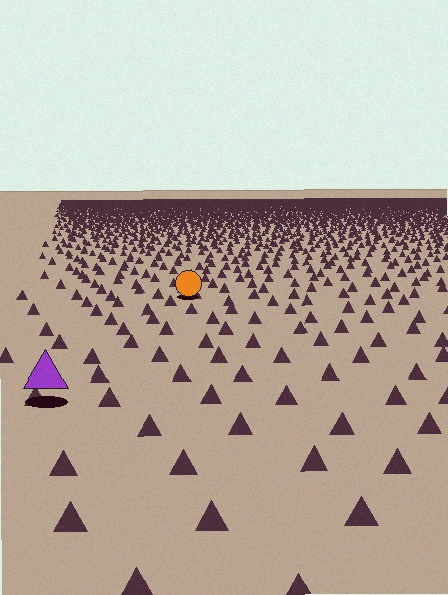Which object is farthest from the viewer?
The orange circle is farthest from the viewer. It appears smaller and the ground texture around it is denser.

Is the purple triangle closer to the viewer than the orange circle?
Yes. The purple triangle is closer — you can tell from the texture gradient: the ground texture is coarser near it.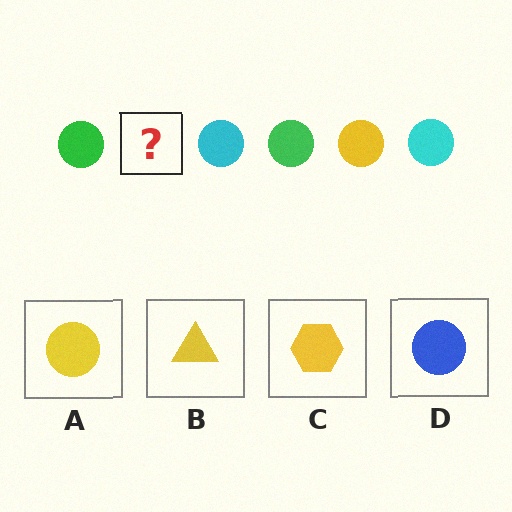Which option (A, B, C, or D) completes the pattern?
A.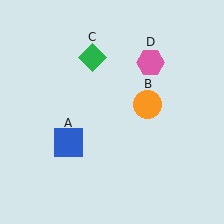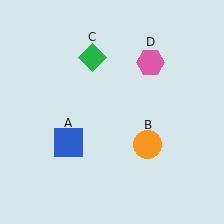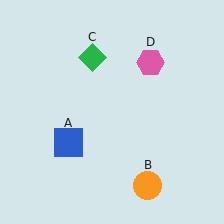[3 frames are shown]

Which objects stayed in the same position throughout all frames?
Blue square (object A) and green diamond (object C) and pink hexagon (object D) remained stationary.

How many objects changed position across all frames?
1 object changed position: orange circle (object B).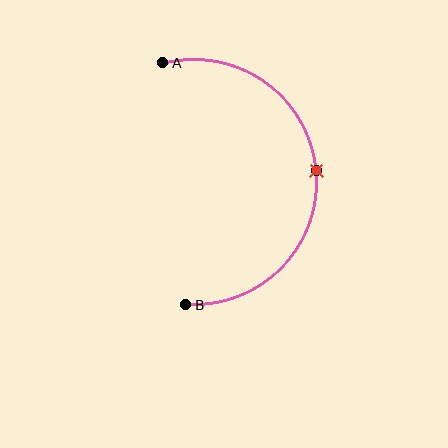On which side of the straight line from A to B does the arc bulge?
The arc bulges to the right of the straight line connecting A and B.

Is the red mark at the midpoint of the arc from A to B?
Yes. The red mark lies on the arc at equal arc-length from both A and B — it is the arc midpoint.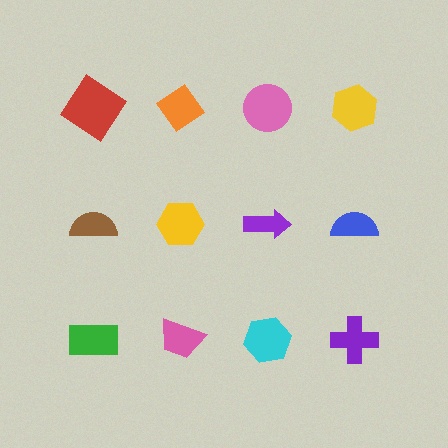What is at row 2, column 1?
A brown semicircle.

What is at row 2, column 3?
A purple arrow.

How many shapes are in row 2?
4 shapes.